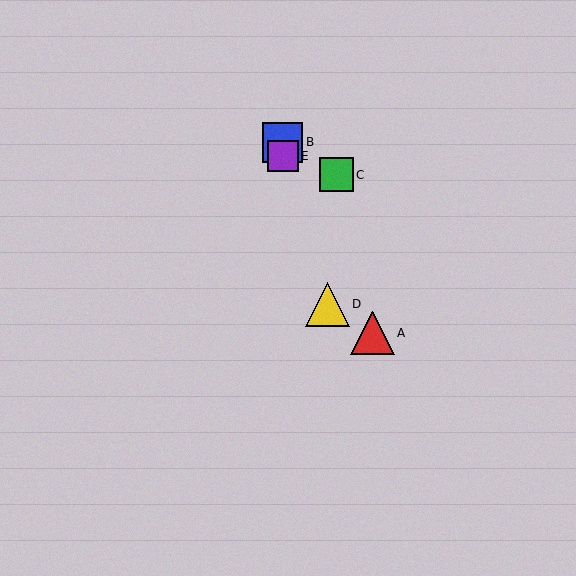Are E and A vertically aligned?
No, E is at x≈283 and A is at x≈372.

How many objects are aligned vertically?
2 objects (B, E) are aligned vertically.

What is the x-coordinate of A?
Object A is at x≈372.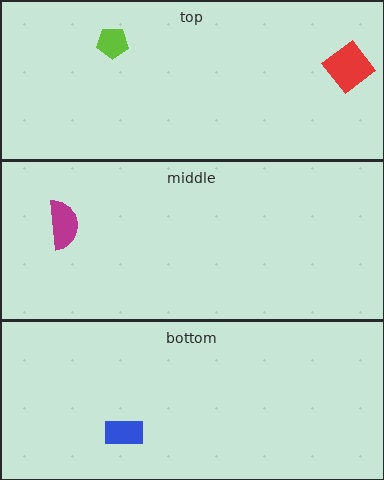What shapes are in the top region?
The lime pentagon, the red diamond.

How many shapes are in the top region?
2.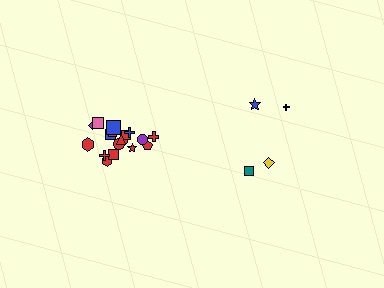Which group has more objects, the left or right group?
The left group.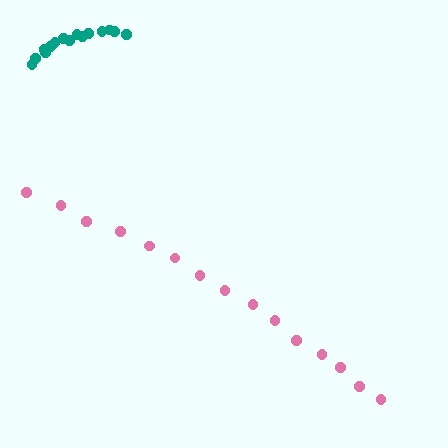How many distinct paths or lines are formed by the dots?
There are 2 distinct paths.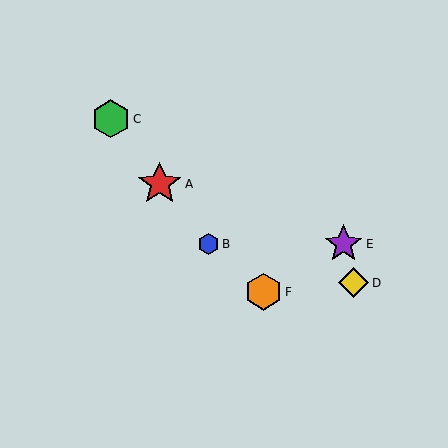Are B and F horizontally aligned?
No, B is at y≈244 and F is at y≈292.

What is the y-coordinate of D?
Object D is at y≈283.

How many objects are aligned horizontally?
2 objects (B, E) are aligned horizontally.